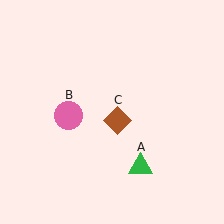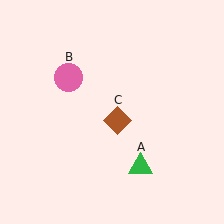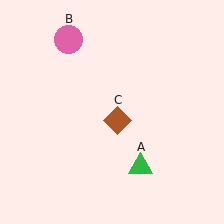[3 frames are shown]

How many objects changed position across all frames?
1 object changed position: pink circle (object B).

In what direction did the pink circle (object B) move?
The pink circle (object B) moved up.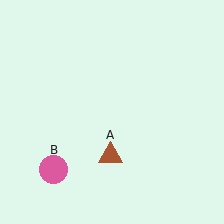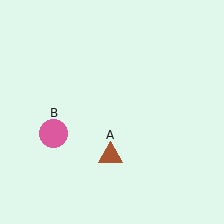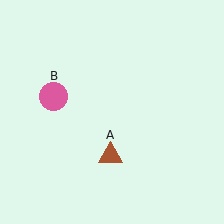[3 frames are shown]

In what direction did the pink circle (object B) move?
The pink circle (object B) moved up.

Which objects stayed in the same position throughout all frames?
Brown triangle (object A) remained stationary.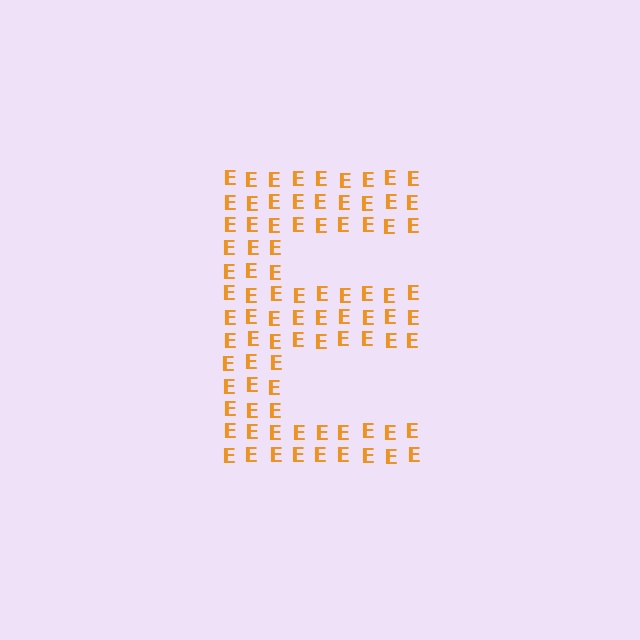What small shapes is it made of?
It is made of small letter E's.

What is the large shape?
The large shape is the letter E.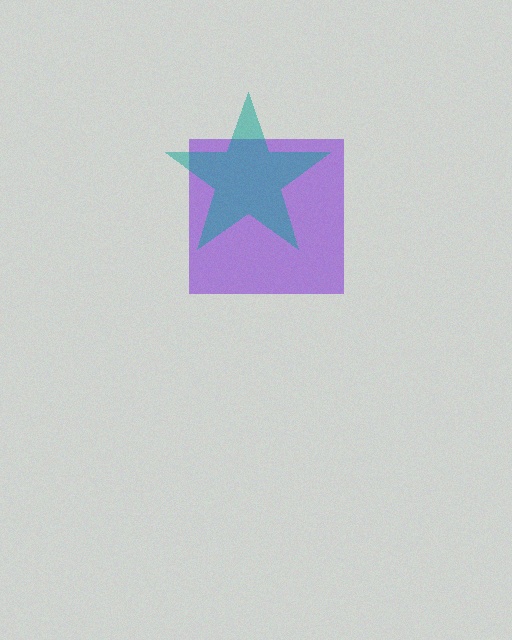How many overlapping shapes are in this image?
There are 2 overlapping shapes in the image.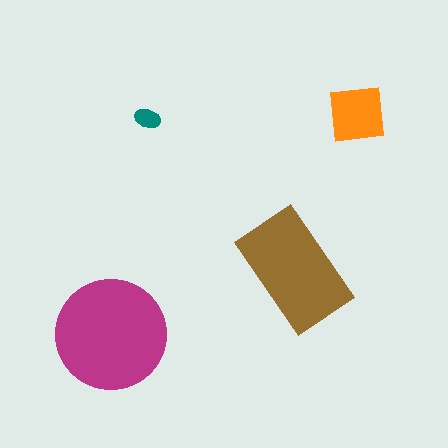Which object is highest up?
The orange square is topmost.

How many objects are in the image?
There are 4 objects in the image.